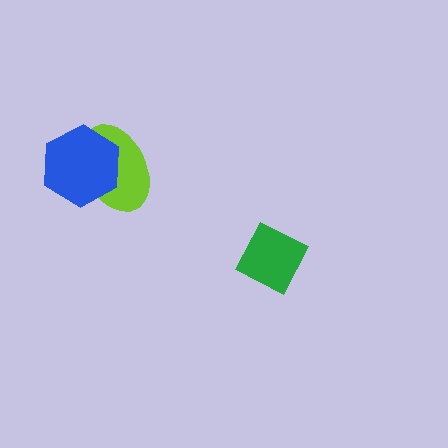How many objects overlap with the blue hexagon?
1 object overlaps with the blue hexagon.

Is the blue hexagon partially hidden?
No, no other shape covers it.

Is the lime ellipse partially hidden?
Yes, it is partially covered by another shape.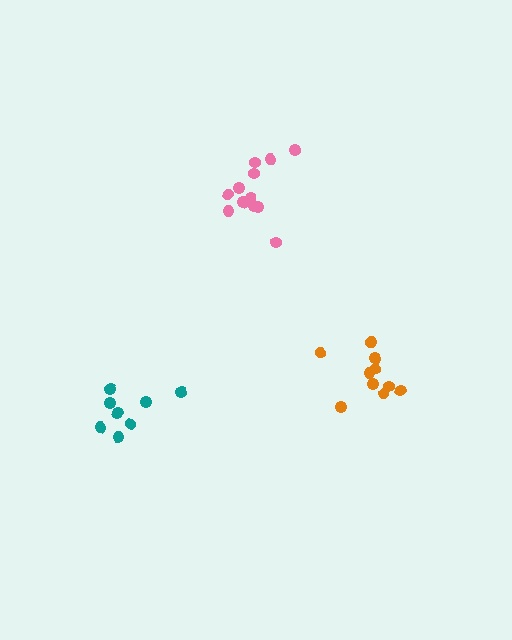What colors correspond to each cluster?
The clusters are colored: orange, teal, pink.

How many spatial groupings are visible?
There are 3 spatial groupings.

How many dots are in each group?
Group 1: 11 dots, Group 2: 8 dots, Group 3: 12 dots (31 total).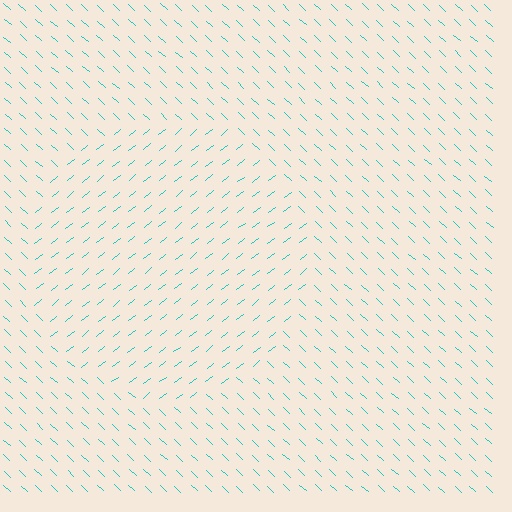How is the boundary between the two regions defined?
The boundary is defined purely by a change in line orientation (approximately 81 degrees difference). All lines are the same color and thickness.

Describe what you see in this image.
The image is filled with small cyan line segments. A circle region in the image has lines oriented differently from the surrounding lines, creating a visible texture boundary.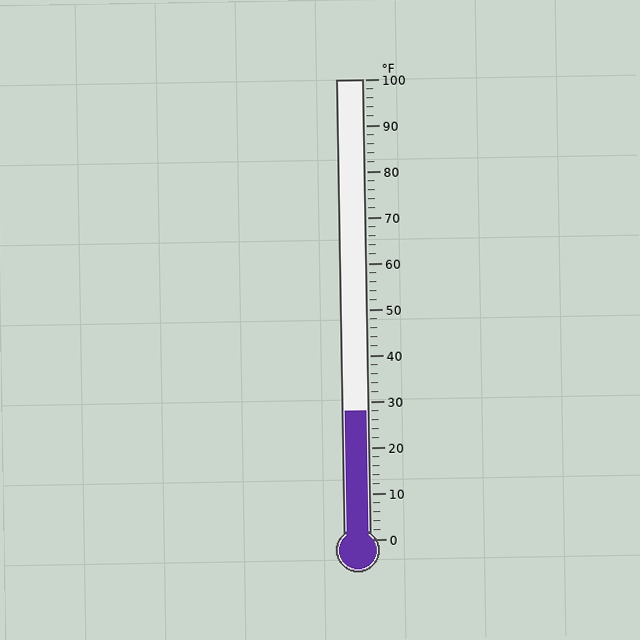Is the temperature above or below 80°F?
The temperature is below 80°F.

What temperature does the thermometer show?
The thermometer shows approximately 28°F.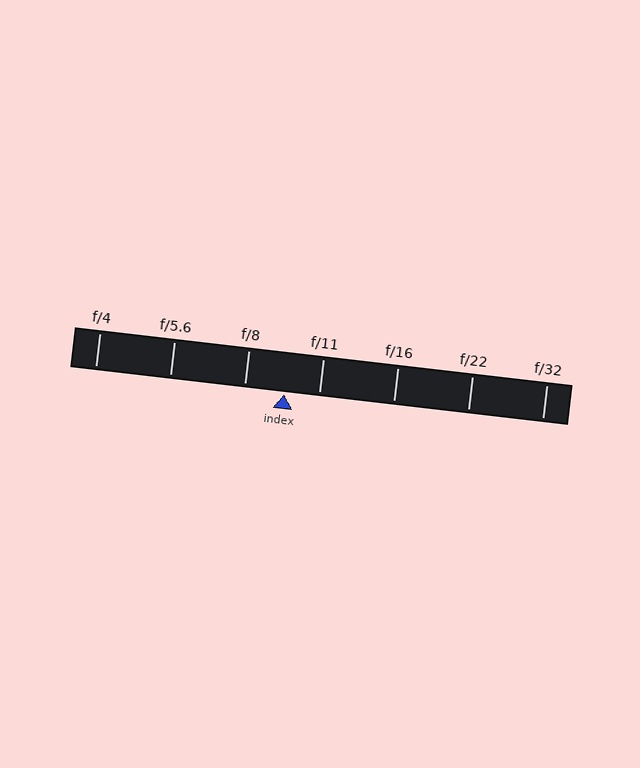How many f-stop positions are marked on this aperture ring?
There are 7 f-stop positions marked.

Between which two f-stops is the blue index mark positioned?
The index mark is between f/8 and f/11.